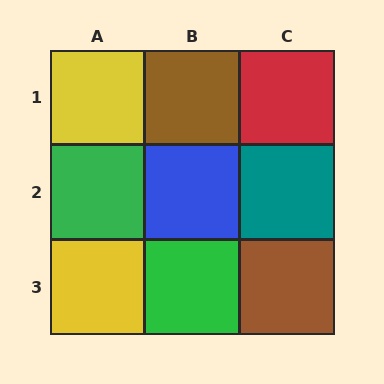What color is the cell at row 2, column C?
Teal.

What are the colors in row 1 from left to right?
Yellow, brown, red.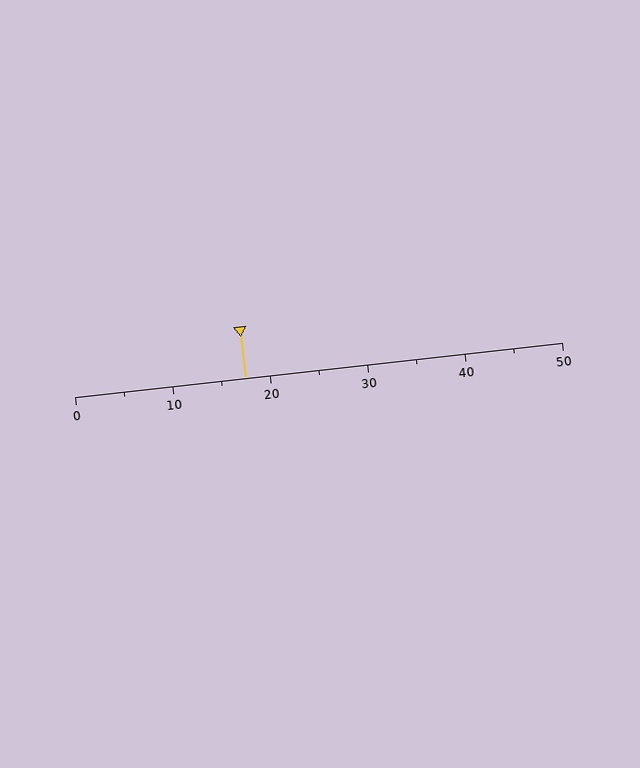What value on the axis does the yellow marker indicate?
The marker indicates approximately 17.5.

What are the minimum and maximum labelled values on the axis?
The axis runs from 0 to 50.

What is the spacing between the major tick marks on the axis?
The major ticks are spaced 10 apart.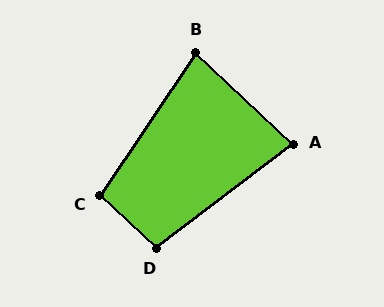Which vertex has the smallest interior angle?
B, at approximately 80 degrees.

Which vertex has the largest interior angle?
D, at approximately 100 degrees.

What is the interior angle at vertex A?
Approximately 81 degrees (acute).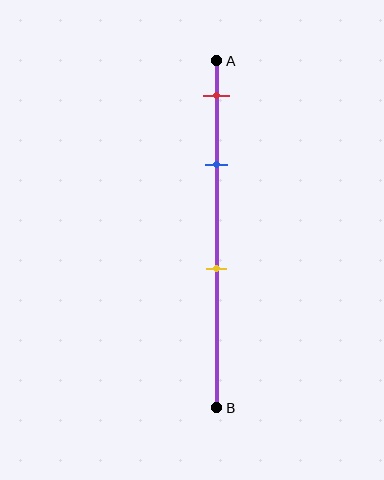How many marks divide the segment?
There are 3 marks dividing the segment.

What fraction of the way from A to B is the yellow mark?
The yellow mark is approximately 60% (0.6) of the way from A to B.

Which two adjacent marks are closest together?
The red and blue marks are the closest adjacent pair.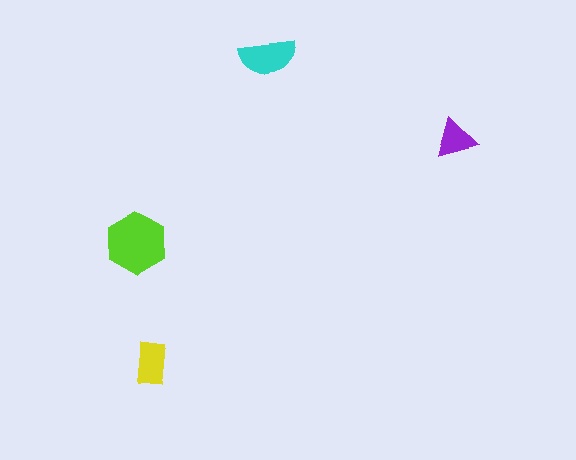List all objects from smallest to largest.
The purple triangle, the yellow rectangle, the cyan semicircle, the lime hexagon.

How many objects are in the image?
There are 4 objects in the image.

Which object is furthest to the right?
The purple triangle is rightmost.